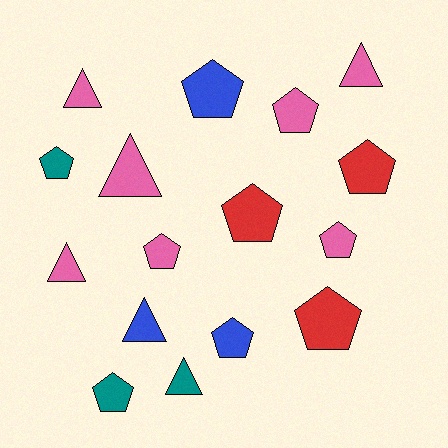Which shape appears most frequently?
Pentagon, with 10 objects.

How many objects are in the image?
There are 16 objects.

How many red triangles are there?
There are no red triangles.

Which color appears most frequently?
Pink, with 7 objects.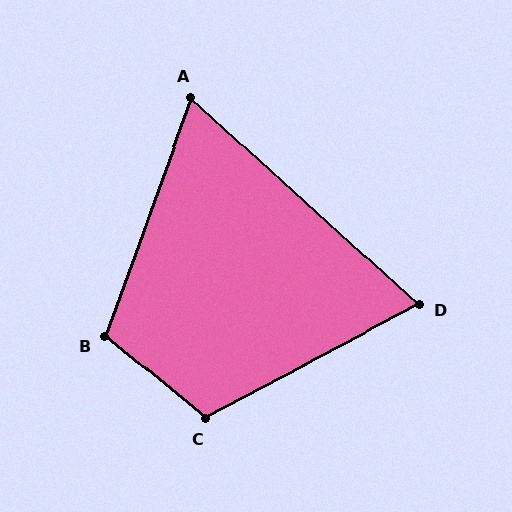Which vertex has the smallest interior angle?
A, at approximately 68 degrees.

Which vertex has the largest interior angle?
C, at approximately 112 degrees.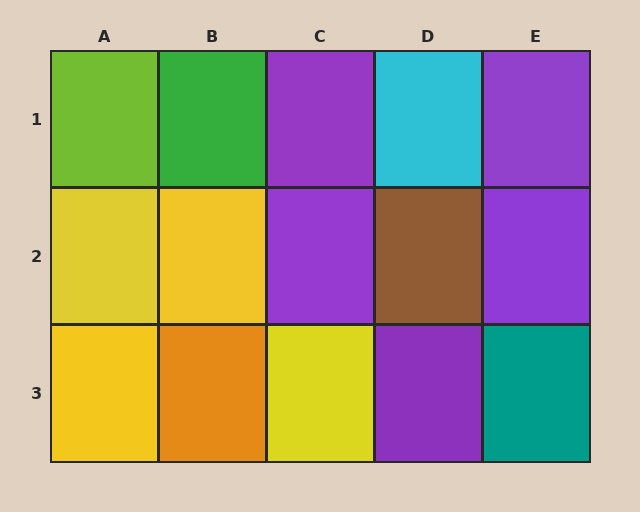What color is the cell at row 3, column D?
Purple.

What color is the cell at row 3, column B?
Orange.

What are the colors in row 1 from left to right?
Lime, green, purple, cyan, purple.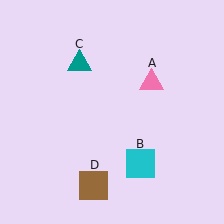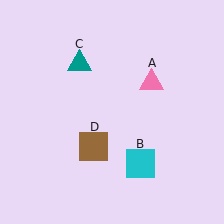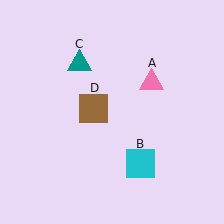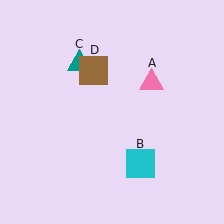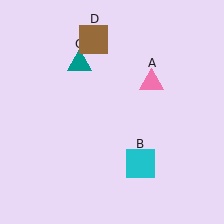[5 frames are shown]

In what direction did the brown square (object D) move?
The brown square (object D) moved up.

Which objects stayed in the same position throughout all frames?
Pink triangle (object A) and cyan square (object B) and teal triangle (object C) remained stationary.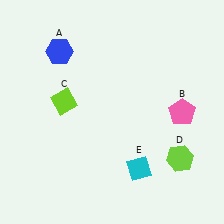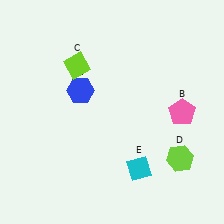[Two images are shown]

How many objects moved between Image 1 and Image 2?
2 objects moved between the two images.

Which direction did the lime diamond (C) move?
The lime diamond (C) moved up.